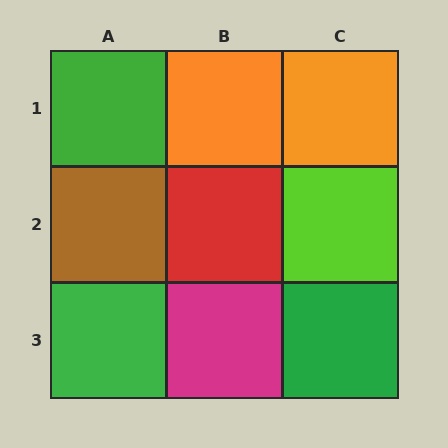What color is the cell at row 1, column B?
Orange.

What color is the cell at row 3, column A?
Green.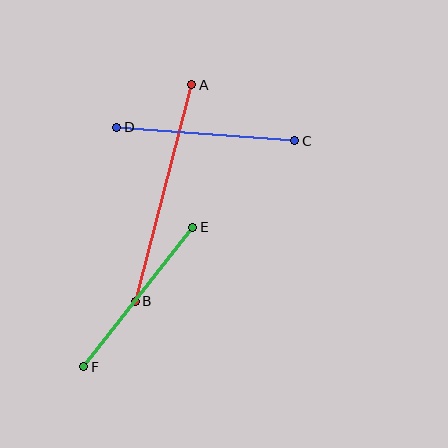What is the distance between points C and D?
The distance is approximately 178 pixels.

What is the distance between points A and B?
The distance is approximately 224 pixels.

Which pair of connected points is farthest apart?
Points A and B are farthest apart.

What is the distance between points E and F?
The distance is approximately 177 pixels.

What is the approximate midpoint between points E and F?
The midpoint is at approximately (138, 297) pixels.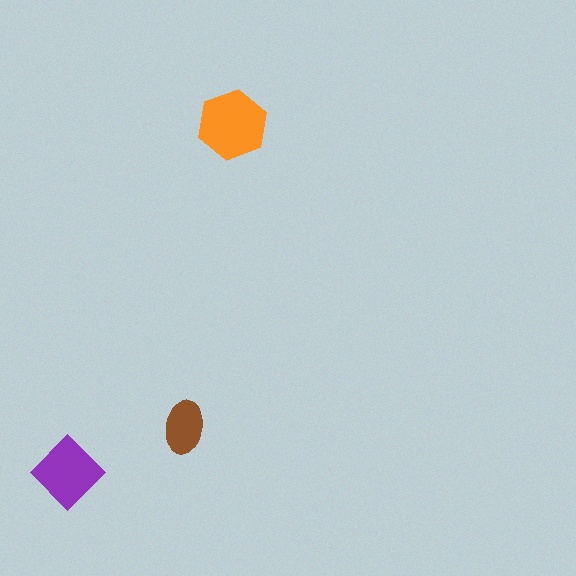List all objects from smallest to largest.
The brown ellipse, the purple diamond, the orange hexagon.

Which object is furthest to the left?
The purple diamond is leftmost.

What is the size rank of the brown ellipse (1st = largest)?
3rd.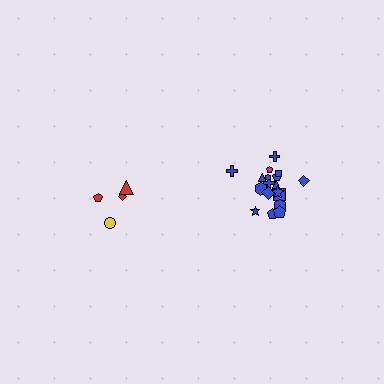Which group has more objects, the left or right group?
The right group.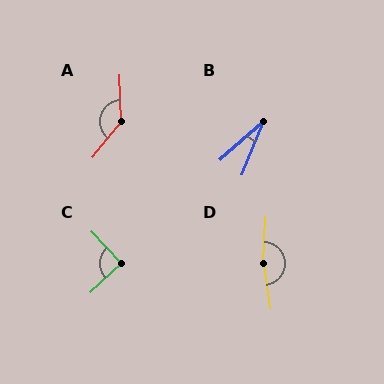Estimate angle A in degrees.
Approximately 140 degrees.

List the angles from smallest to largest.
B (27°), C (90°), A (140°), D (169°).